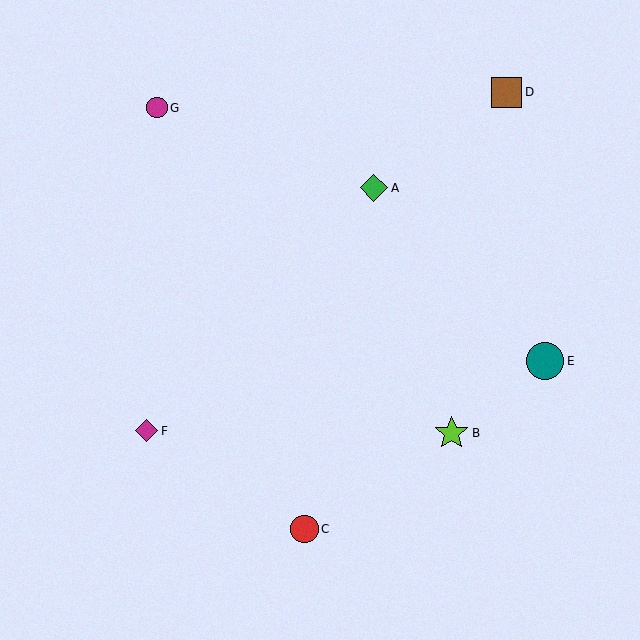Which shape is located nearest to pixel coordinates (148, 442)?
The magenta diamond (labeled F) at (147, 431) is nearest to that location.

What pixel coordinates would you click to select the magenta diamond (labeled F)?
Click at (147, 431) to select the magenta diamond F.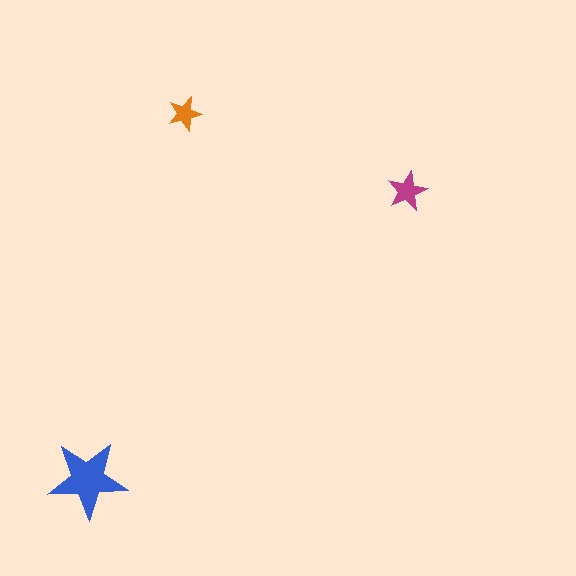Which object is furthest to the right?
The magenta star is rightmost.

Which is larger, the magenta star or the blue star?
The blue one.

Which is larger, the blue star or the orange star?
The blue one.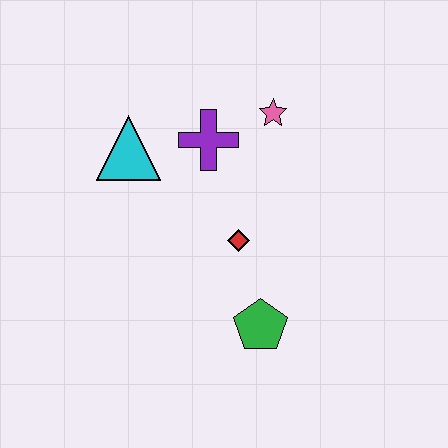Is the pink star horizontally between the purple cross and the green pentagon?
No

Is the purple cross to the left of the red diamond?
Yes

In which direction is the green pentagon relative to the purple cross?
The green pentagon is below the purple cross.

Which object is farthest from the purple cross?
The green pentagon is farthest from the purple cross.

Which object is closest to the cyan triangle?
The purple cross is closest to the cyan triangle.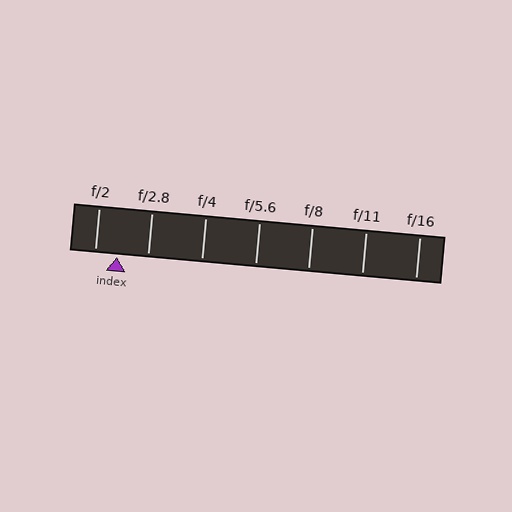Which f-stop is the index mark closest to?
The index mark is closest to f/2.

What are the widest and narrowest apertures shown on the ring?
The widest aperture shown is f/2 and the narrowest is f/16.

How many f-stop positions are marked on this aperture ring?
There are 7 f-stop positions marked.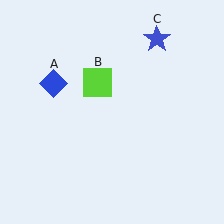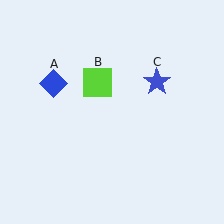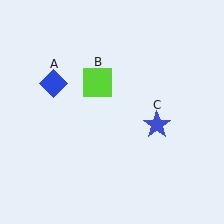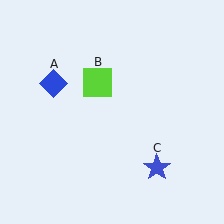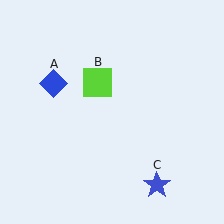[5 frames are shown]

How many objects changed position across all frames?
1 object changed position: blue star (object C).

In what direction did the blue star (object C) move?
The blue star (object C) moved down.